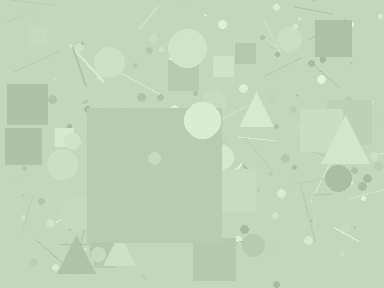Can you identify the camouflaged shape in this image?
The camouflaged shape is a square.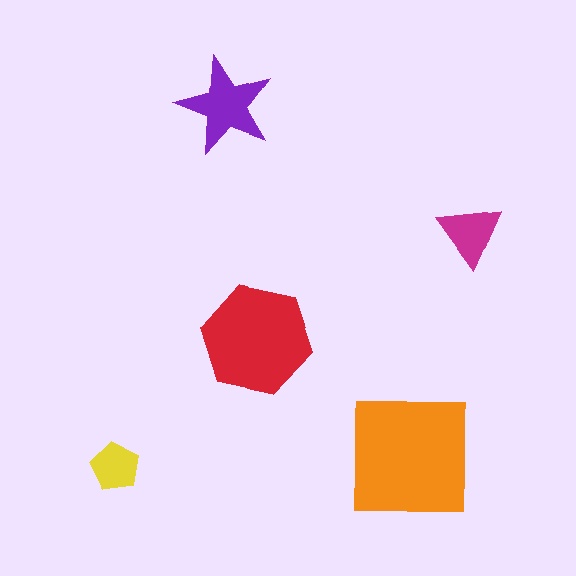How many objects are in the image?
There are 5 objects in the image.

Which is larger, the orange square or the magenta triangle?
The orange square.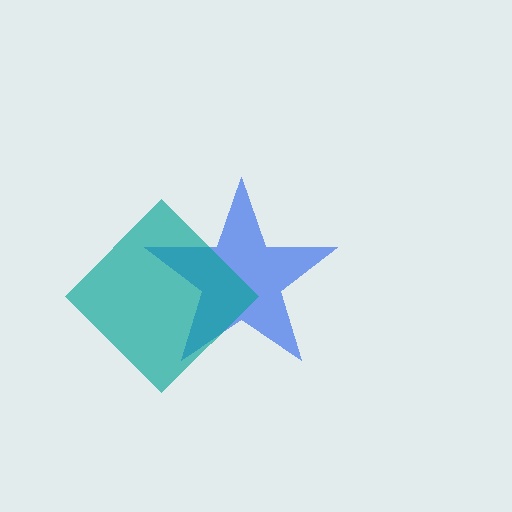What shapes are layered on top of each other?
The layered shapes are: a blue star, a teal diamond.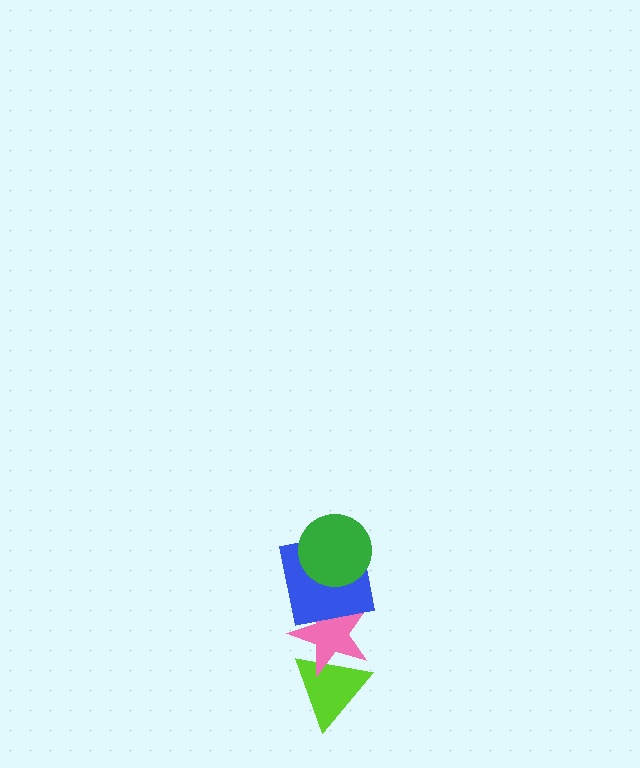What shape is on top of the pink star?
The blue square is on top of the pink star.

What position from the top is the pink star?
The pink star is 3rd from the top.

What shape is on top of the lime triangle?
The pink star is on top of the lime triangle.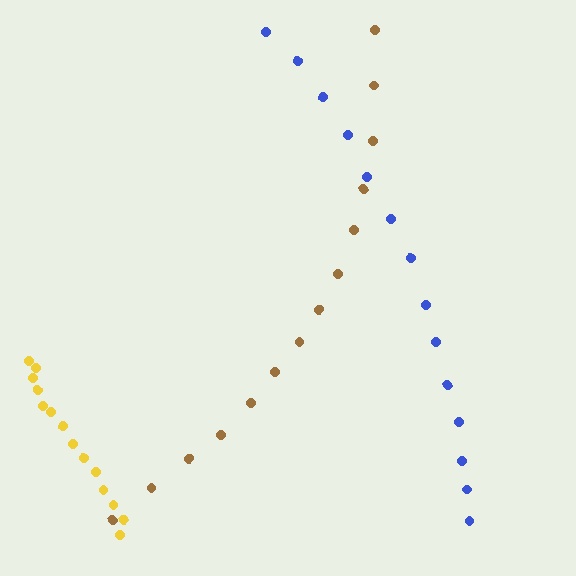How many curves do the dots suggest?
There are 3 distinct paths.